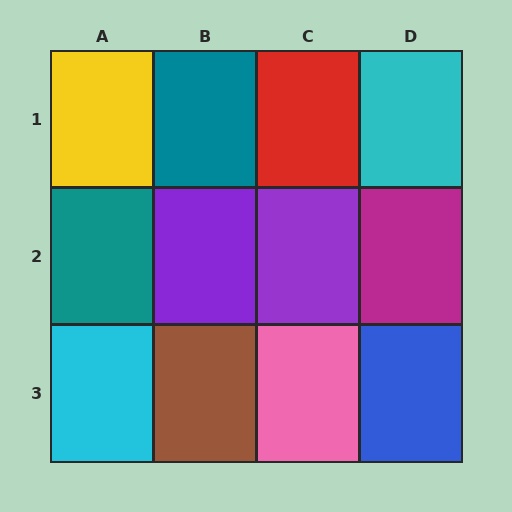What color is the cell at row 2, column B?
Purple.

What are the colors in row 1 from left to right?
Yellow, teal, red, cyan.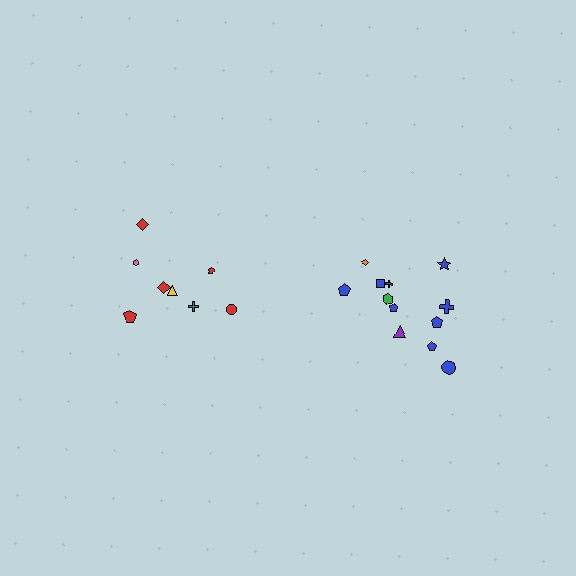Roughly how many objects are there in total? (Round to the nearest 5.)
Roughly 20 objects in total.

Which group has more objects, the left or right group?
The right group.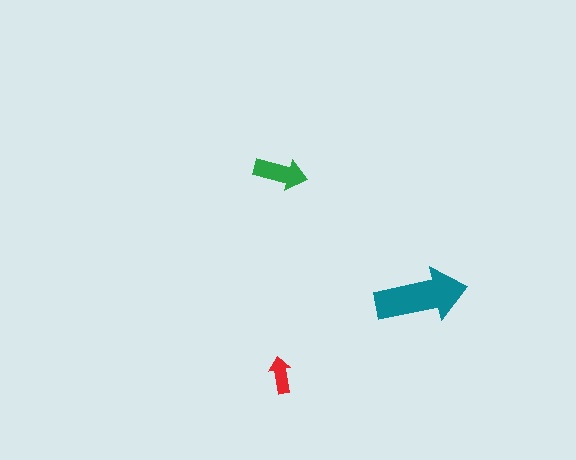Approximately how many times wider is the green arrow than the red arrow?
About 1.5 times wider.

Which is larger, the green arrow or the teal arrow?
The teal one.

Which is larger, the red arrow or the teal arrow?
The teal one.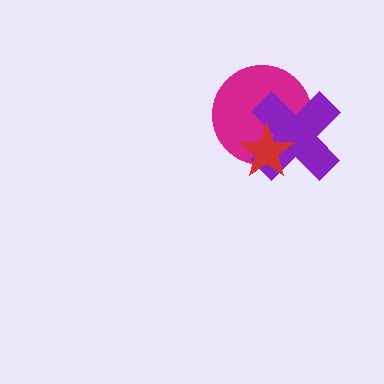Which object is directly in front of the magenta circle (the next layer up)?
The purple cross is directly in front of the magenta circle.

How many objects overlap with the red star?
2 objects overlap with the red star.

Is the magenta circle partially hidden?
Yes, it is partially covered by another shape.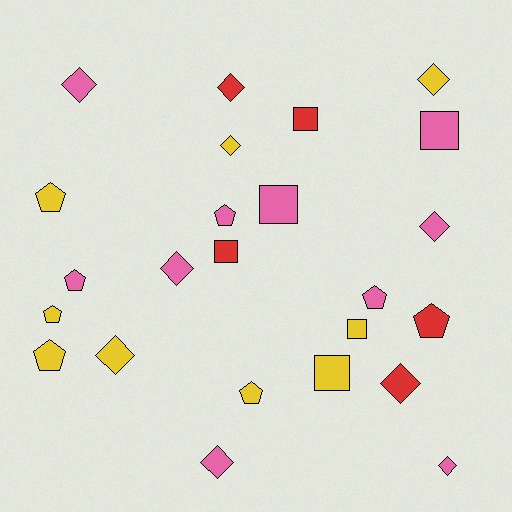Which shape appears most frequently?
Diamond, with 10 objects.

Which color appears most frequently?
Pink, with 10 objects.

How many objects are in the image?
There are 24 objects.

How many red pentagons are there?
There is 1 red pentagon.